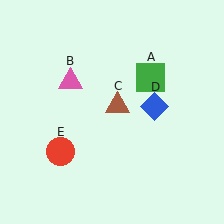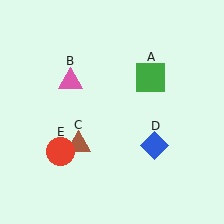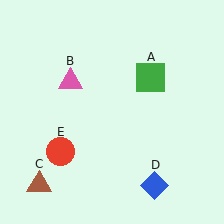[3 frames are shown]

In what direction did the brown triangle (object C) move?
The brown triangle (object C) moved down and to the left.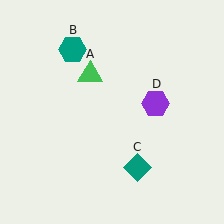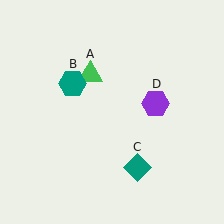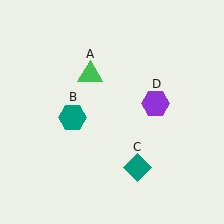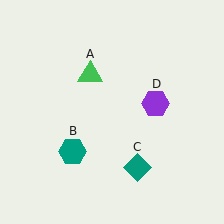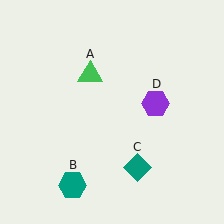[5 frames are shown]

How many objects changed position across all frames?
1 object changed position: teal hexagon (object B).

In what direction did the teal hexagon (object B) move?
The teal hexagon (object B) moved down.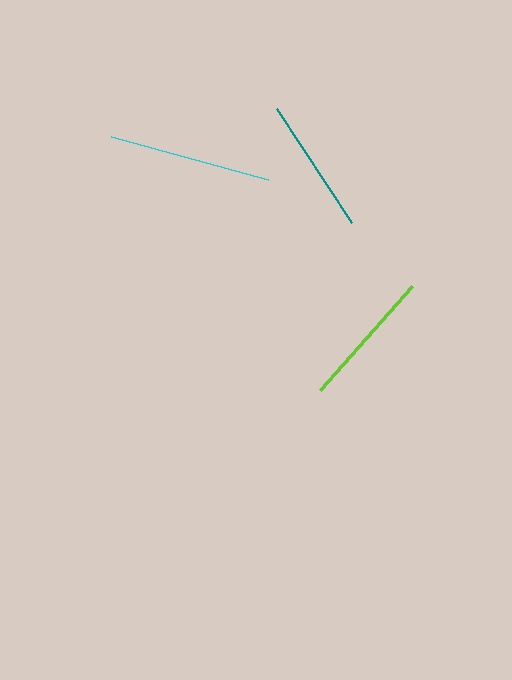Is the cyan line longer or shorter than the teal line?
The cyan line is longer than the teal line.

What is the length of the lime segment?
The lime segment is approximately 139 pixels long.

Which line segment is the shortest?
The teal line is the shortest at approximately 136 pixels.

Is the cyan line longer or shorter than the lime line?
The cyan line is longer than the lime line.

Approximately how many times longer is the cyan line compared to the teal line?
The cyan line is approximately 1.2 times the length of the teal line.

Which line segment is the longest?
The cyan line is the longest at approximately 163 pixels.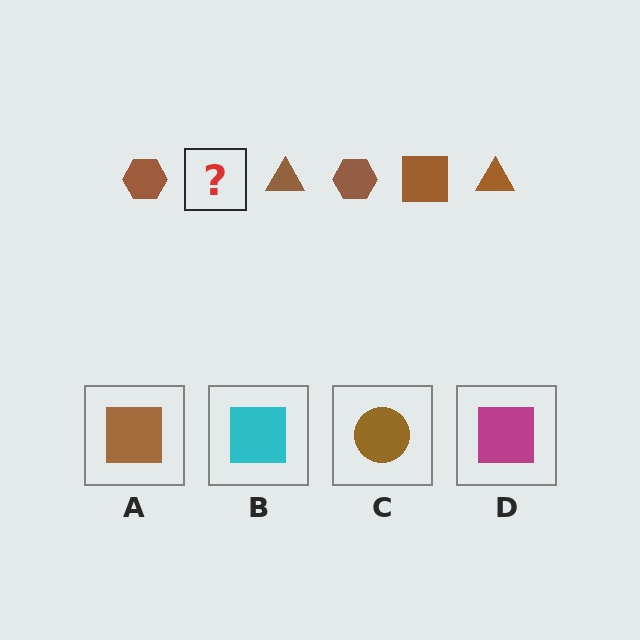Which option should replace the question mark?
Option A.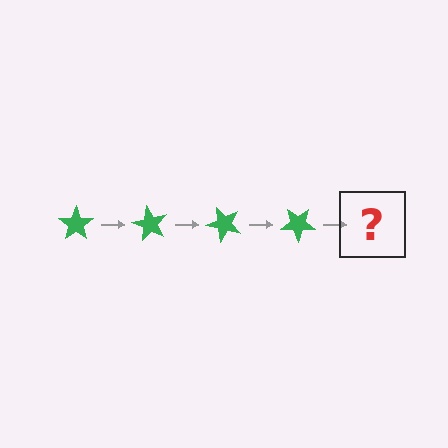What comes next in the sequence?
The next element should be a green star rotated 240 degrees.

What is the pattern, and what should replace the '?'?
The pattern is that the star rotates 60 degrees each step. The '?' should be a green star rotated 240 degrees.